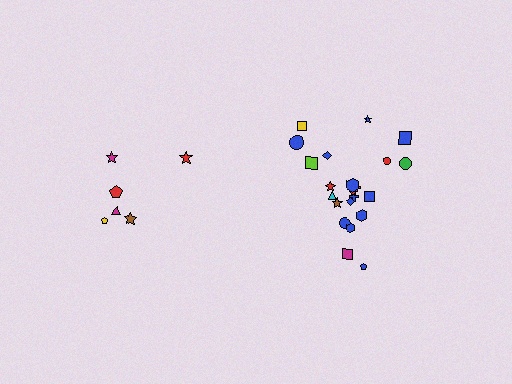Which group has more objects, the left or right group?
The right group.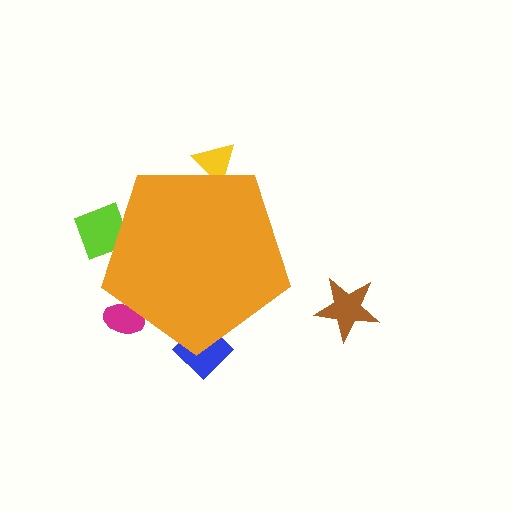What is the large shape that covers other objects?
An orange pentagon.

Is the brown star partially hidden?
No, the brown star is fully visible.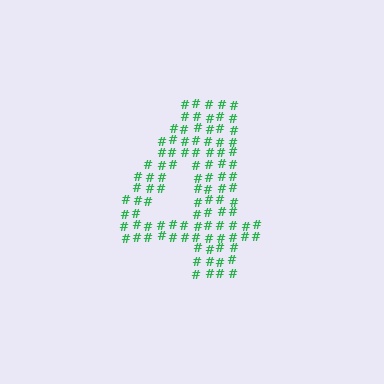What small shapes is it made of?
It is made of small hash symbols.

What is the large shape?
The large shape is the digit 4.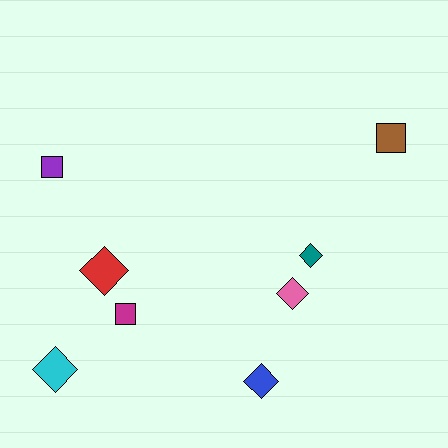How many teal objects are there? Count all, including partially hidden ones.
There is 1 teal object.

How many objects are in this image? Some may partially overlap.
There are 8 objects.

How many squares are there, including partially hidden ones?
There are 3 squares.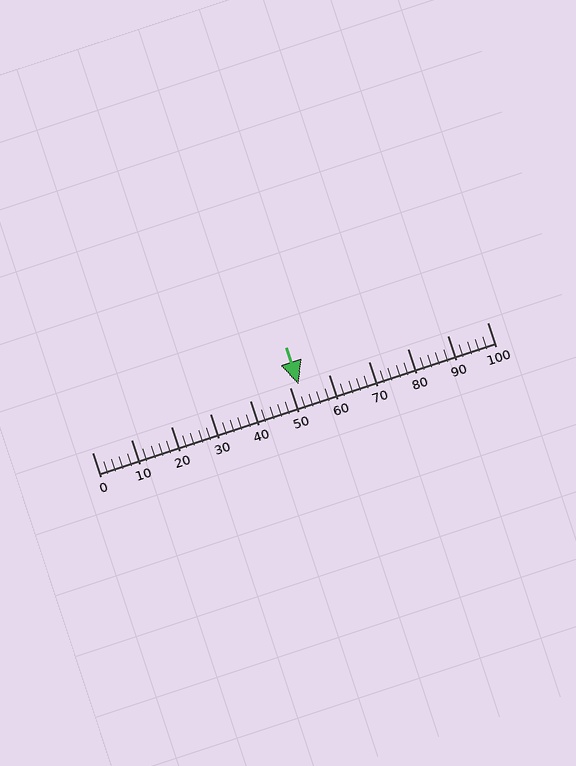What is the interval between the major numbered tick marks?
The major tick marks are spaced 10 units apart.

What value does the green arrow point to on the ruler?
The green arrow points to approximately 52.